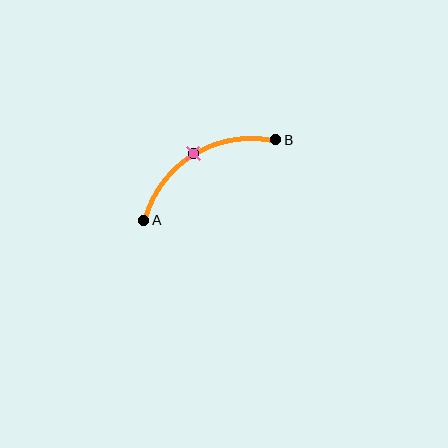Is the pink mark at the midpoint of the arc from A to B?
Yes. The pink mark lies on the arc at equal arc-length from both A and B — it is the arc midpoint.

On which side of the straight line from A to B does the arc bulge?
The arc bulges above the straight line connecting A and B.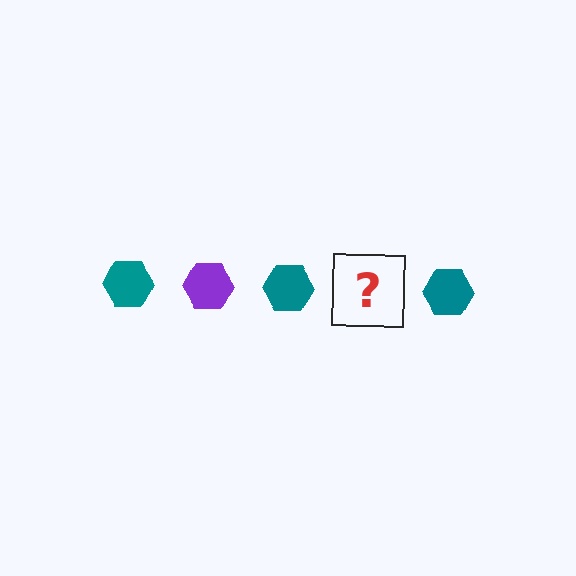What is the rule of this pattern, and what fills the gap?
The rule is that the pattern cycles through teal, purple hexagons. The gap should be filled with a purple hexagon.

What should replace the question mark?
The question mark should be replaced with a purple hexagon.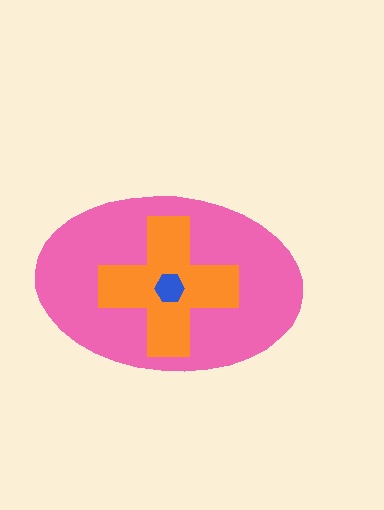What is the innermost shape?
The blue hexagon.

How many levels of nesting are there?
3.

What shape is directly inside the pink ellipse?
The orange cross.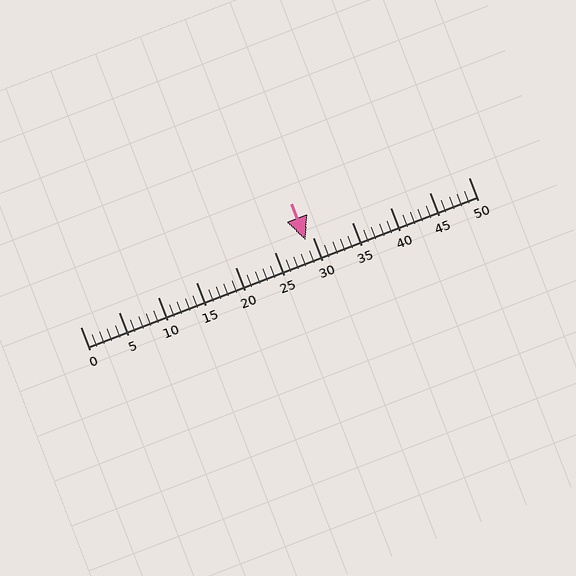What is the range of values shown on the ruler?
The ruler shows values from 0 to 50.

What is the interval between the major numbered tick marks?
The major tick marks are spaced 5 units apart.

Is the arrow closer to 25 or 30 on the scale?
The arrow is closer to 30.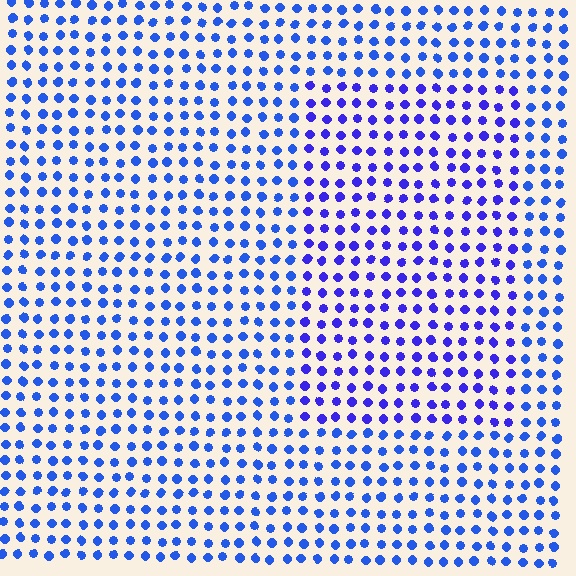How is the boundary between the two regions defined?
The boundary is defined purely by a slight shift in hue (about 23 degrees). Spacing, size, and orientation are identical on both sides.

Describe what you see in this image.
The image is filled with small blue elements in a uniform arrangement. A rectangle-shaped region is visible where the elements are tinted to a slightly different hue, forming a subtle color boundary.